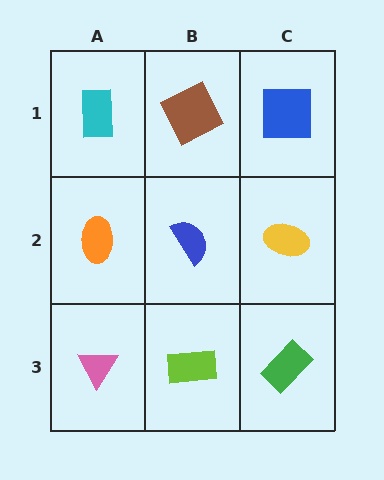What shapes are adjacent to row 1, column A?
An orange ellipse (row 2, column A), a brown square (row 1, column B).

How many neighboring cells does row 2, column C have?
3.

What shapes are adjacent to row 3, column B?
A blue semicircle (row 2, column B), a pink triangle (row 3, column A), a green rectangle (row 3, column C).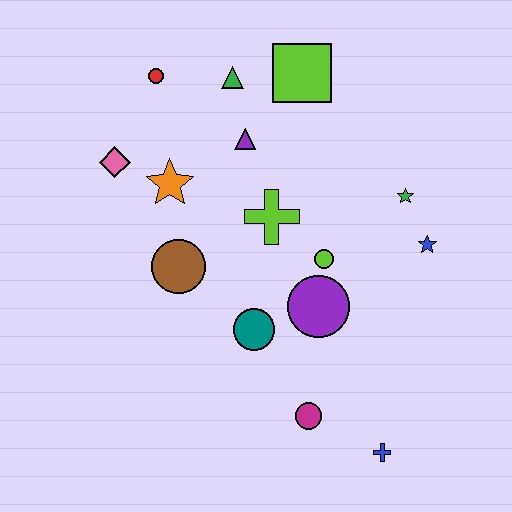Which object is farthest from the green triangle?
The blue cross is farthest from the green triangle.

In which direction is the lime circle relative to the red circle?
The lime circle is below the red circle.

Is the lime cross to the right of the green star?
No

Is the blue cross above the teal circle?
No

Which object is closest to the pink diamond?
The orange star is closest to the pink diamond.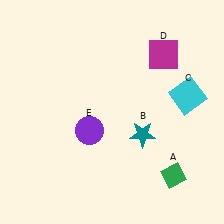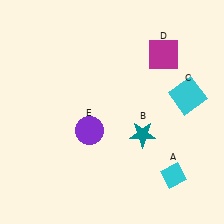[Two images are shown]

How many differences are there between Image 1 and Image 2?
There is 1 difference between the two images.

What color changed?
The diamond (A) changed from green in Image 1 to cyan in Image 2.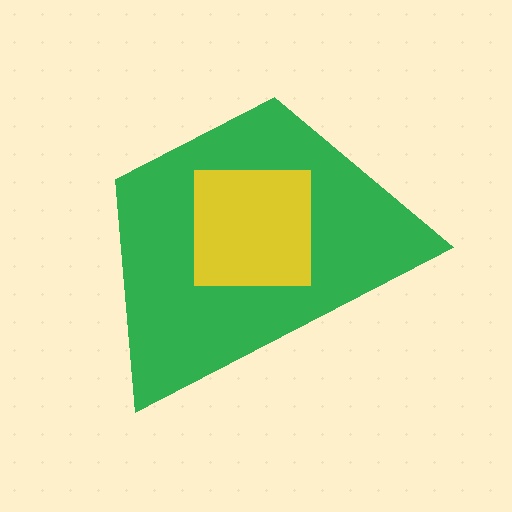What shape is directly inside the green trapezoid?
The yellow square.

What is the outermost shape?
The green trapezoid.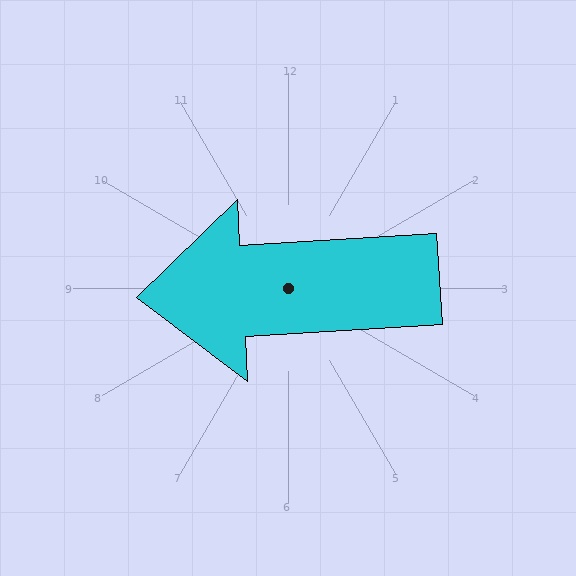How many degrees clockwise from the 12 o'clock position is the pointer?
Approximately 267 degrees.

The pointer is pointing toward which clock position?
Roughly 9 o'clock.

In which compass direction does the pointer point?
West.